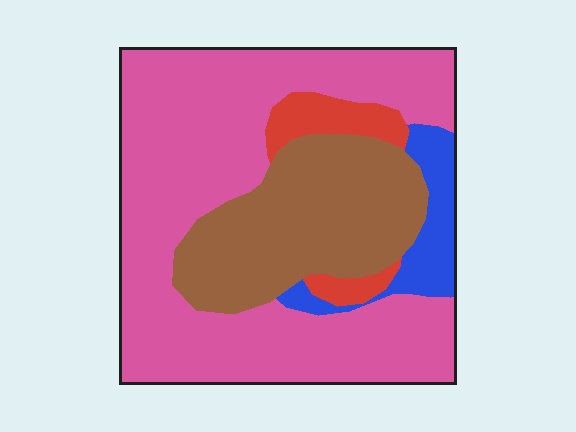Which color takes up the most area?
Pink, at roughly 60%.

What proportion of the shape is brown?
Brown covers around 25% of the shape.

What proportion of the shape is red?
Red covers 7% of the shape.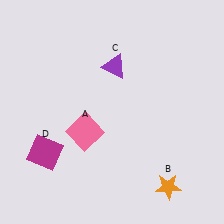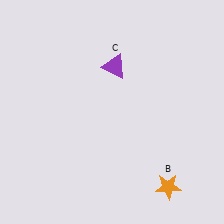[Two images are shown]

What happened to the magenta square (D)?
The magenta square (D) was removed in Image 2. It was in the bottom-left area of Image 1.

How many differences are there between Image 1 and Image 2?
There are 2 differences between the two images.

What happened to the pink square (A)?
The pink square (A) was removed in Image 2. It was in the bottom-left area of Image 1.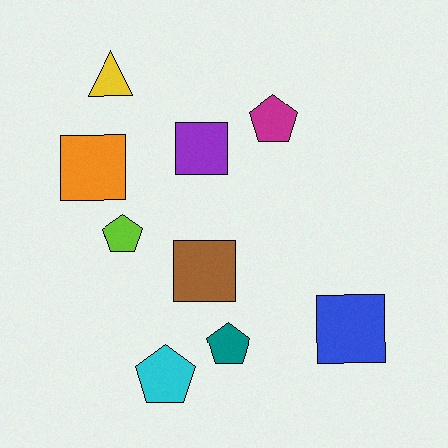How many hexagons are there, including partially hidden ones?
There are no hexagons.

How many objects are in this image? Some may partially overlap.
There are 9 objects.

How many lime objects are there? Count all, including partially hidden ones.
There is 1 lime object.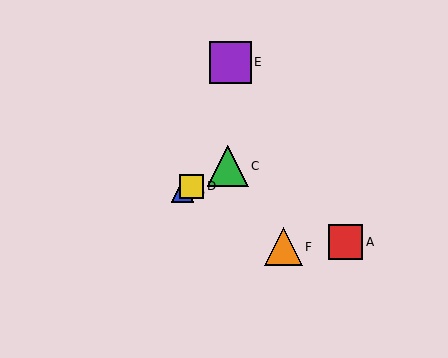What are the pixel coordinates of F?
Object F is at (283, 247).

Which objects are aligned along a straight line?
Objects B, C, D are aligned along a straight line.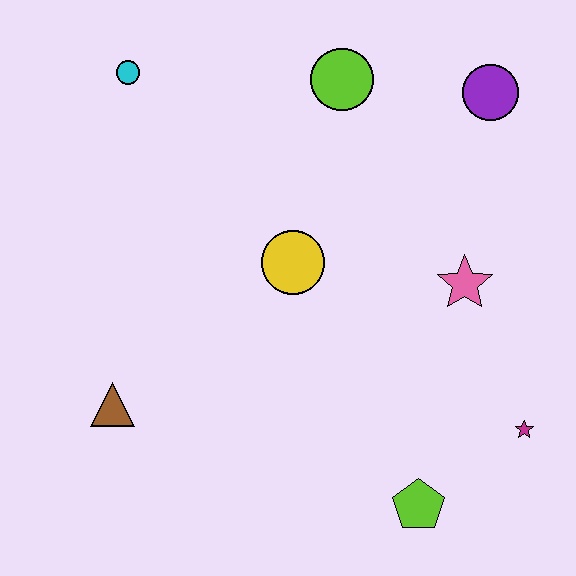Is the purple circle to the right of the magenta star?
No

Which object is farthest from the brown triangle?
The purple circle is farthest from the brown triangle.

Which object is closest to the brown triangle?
The yellow circle is closest to the brown triangle.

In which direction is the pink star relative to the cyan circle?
The pink star is to the right of the cyan circle.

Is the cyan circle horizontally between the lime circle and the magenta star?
No